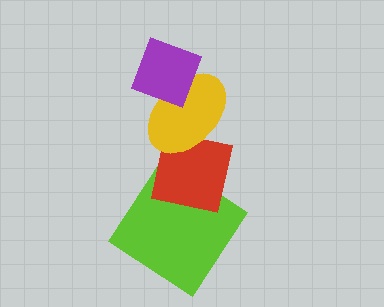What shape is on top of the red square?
The yellow ellipse is on top of the red square.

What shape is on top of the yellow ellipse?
The purple diamond is on top of the yellow ellipse.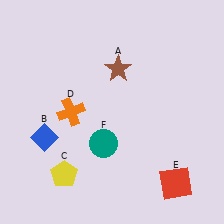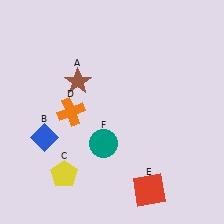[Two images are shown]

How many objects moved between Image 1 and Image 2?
2 objects moved between the two images.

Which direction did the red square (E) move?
The red square (E) moved left.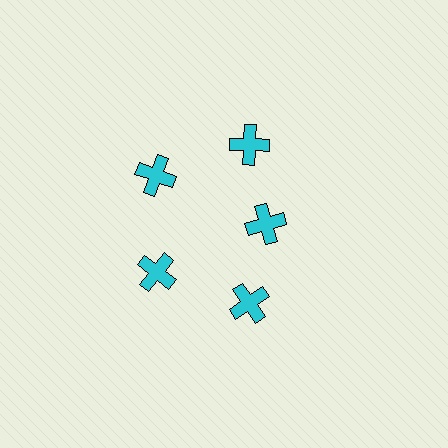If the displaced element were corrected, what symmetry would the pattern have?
It would have 5-fold rotational symmetry — the pattern would map onto itself every 72 degrees.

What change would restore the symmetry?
The symmetry would be restored by moving it outward, back onto the ring so that all 5 crosses sit at equal angles and equal distance from the center.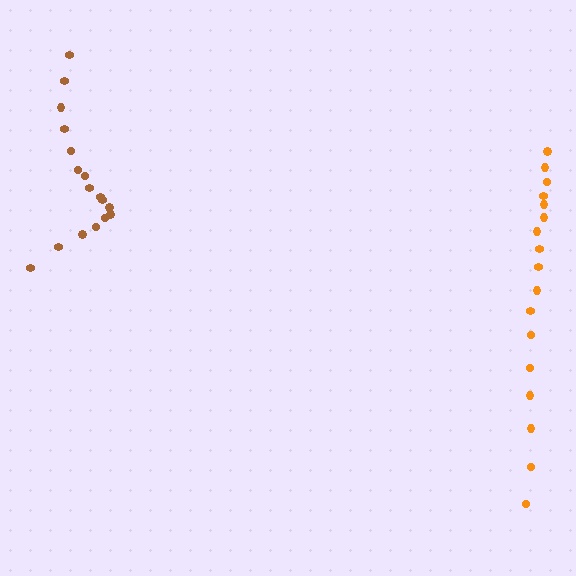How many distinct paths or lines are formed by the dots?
There are 2 distinct paths.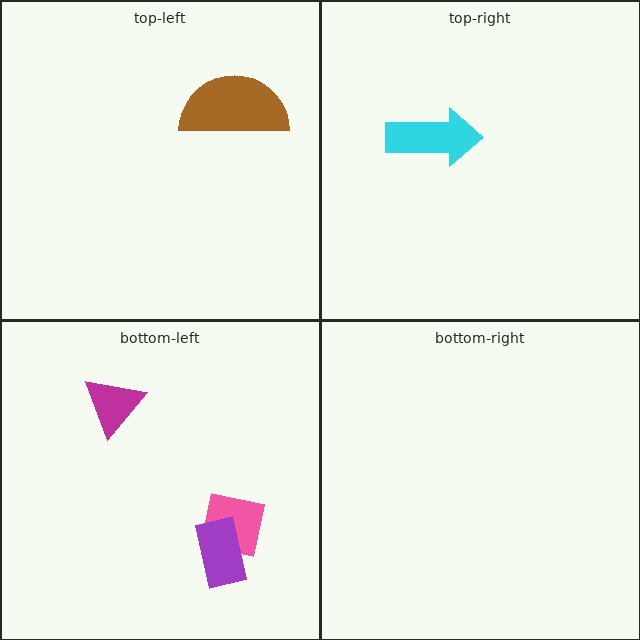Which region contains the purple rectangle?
The bottom-left region.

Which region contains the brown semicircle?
The top-left region.